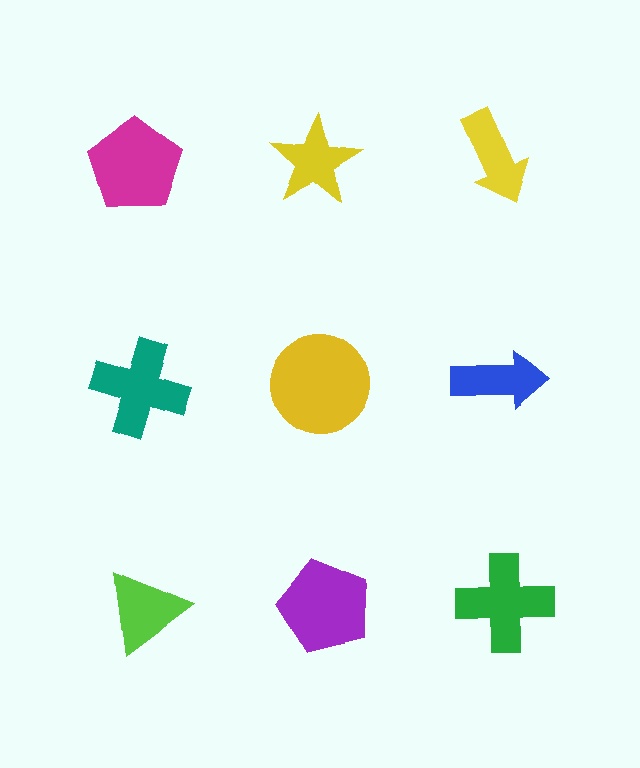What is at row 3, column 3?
A green cross.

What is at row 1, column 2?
A yellow star.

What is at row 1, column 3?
A yellow arrow.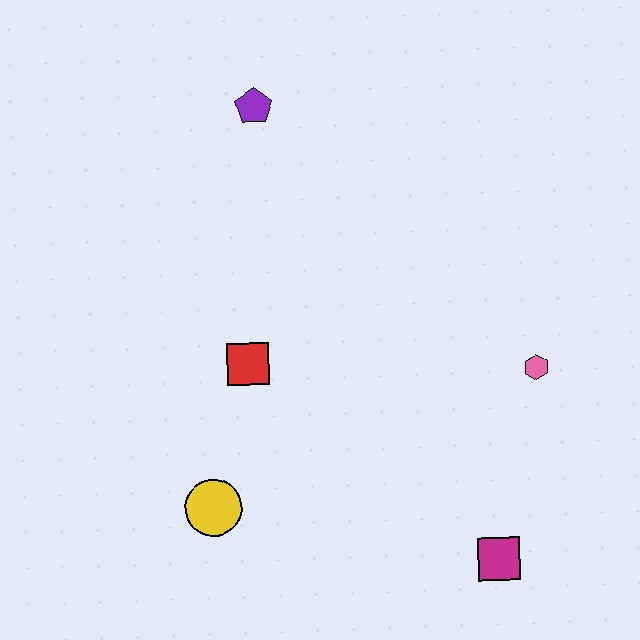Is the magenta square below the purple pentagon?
Yes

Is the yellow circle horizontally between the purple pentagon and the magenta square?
No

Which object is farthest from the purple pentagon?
The magenta square is farthest from the purple pentagon.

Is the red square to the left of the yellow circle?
No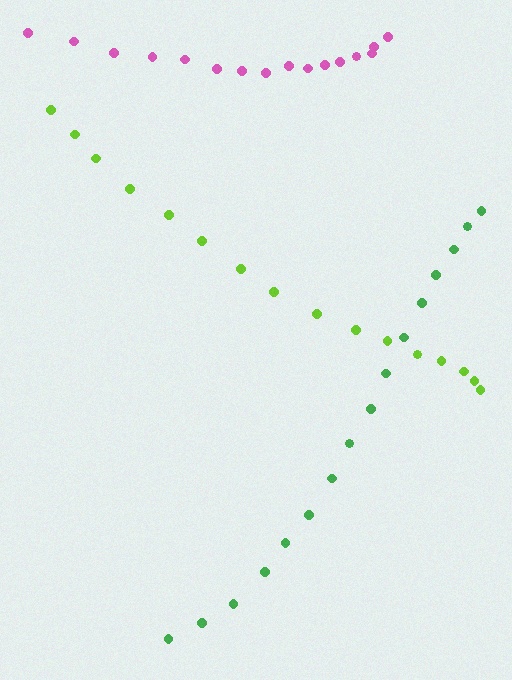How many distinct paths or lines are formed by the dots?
There are 3 distinct paths.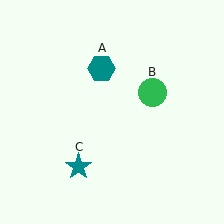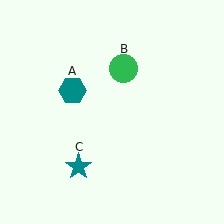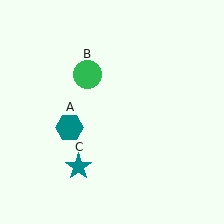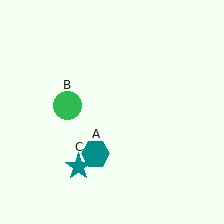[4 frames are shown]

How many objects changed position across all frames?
2 objects changed position: teal hexagon (object A), green circle (object B).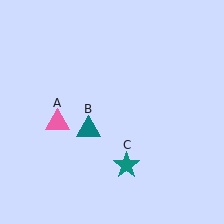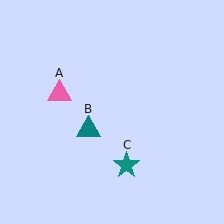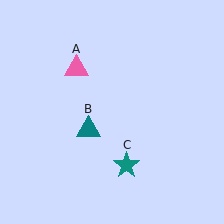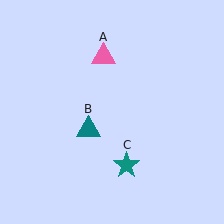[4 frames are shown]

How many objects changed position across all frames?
1 object changed position: pink triangle (object A).